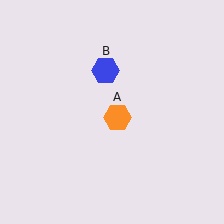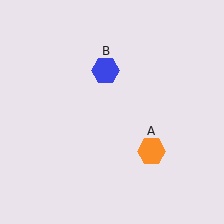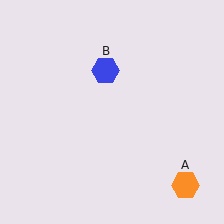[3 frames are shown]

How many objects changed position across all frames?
1 object changed position: orange hexagon (object A).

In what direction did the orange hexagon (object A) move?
The orange hexagon (object A) moved down and to the right.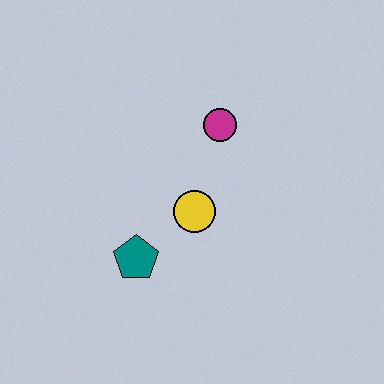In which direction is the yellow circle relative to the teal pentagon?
The yellow circle is to the right of the teal pentagon.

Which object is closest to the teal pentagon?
The yellow circle is closest to the teal pentagon.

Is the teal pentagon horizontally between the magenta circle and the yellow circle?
No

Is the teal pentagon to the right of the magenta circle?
No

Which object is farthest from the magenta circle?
The teal pentagon is farthest from the magenta circle.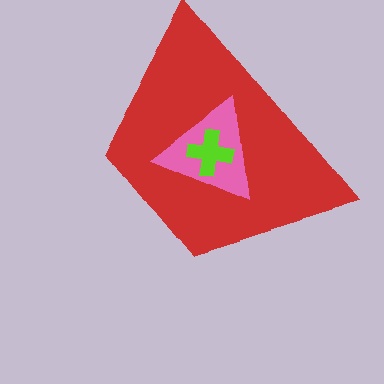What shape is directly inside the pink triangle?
The lime cross.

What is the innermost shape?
The lime cross.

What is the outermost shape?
The red trapezoid.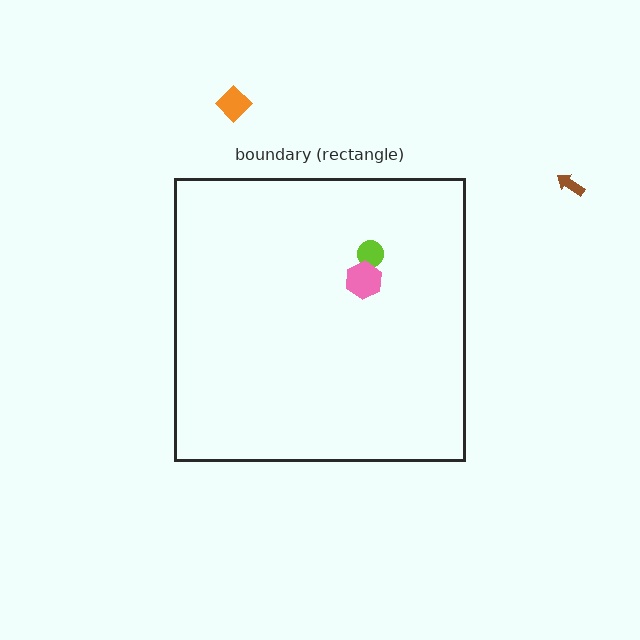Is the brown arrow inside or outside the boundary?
Outside.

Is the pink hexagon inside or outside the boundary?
Inside.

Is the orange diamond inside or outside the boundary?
Outside.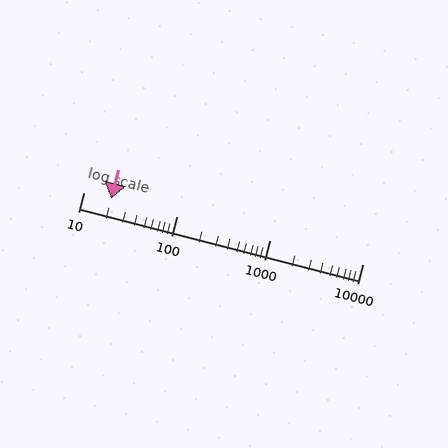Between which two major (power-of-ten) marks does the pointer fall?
The pointer is between 10 and 100.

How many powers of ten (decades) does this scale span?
The scale spans 3 decades, from 10 to 10000.